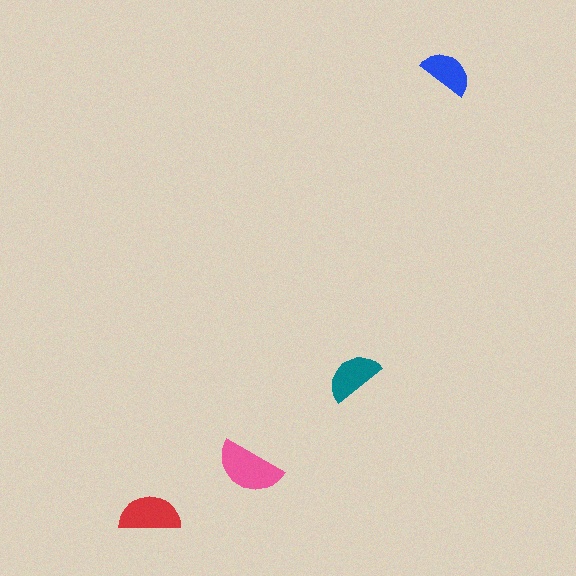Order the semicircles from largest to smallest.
the pink one, the red one, the teal one, the blue one.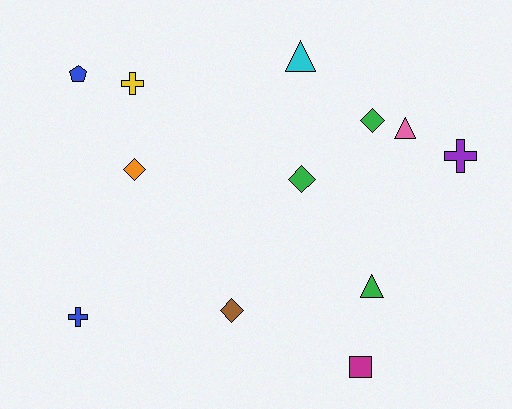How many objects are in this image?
There are 12 objects.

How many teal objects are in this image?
There are no teal objects.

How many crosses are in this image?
There are 3 crosses.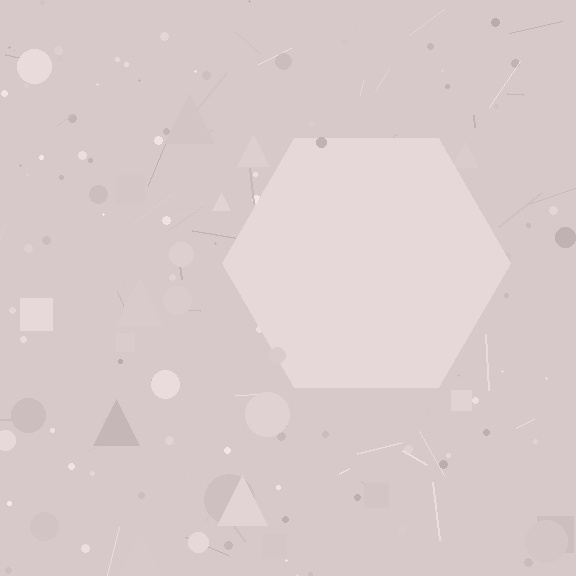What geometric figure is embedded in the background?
A hexagon is embedded in the background.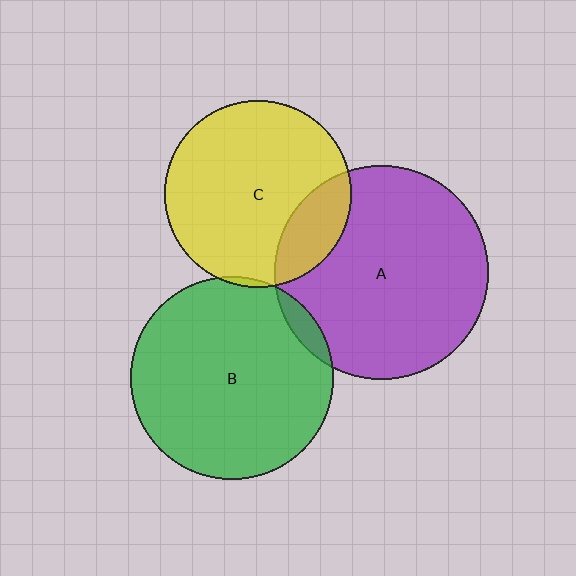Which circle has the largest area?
Circle A (purple).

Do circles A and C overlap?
Yes.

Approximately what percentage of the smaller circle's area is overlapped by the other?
Approximately 20%.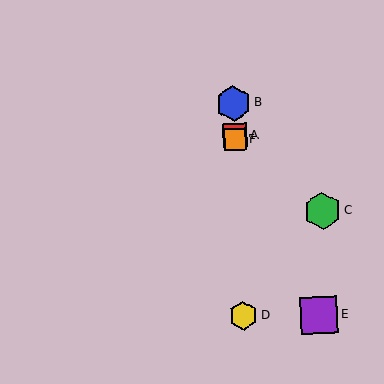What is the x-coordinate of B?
Object B is at x≈233.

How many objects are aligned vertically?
4 objects (A, B, D, F) are aligned vertically.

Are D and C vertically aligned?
No, D is at x≈243 and C is at x≈322.